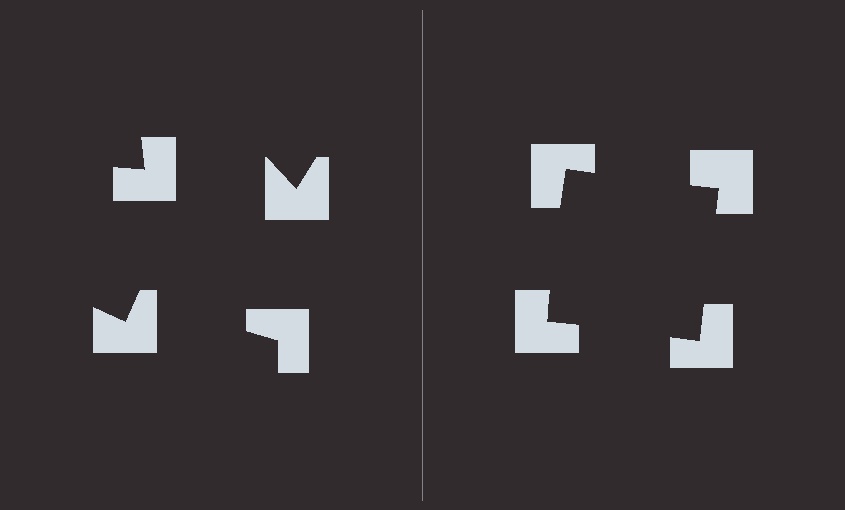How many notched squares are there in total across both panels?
8 — 4 on each side.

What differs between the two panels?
The notched squares are positioned identically on both sides; only the wedge orientations differ. On the right they align to a square; on the left they are misaligned.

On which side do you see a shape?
An illusory square appears on the right side. On the left side the wedge cuts are rotated, so no coherent shape forms.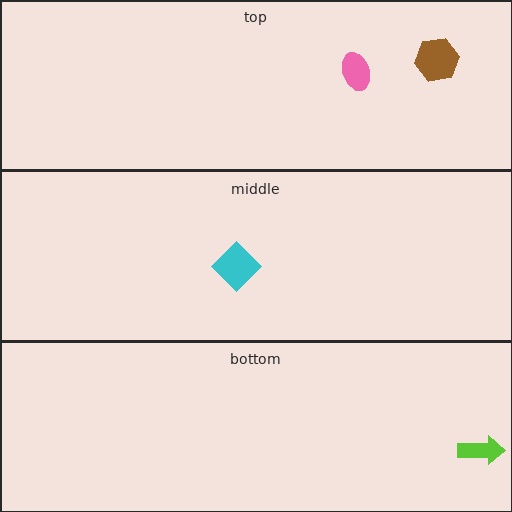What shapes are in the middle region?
The cyan diamond.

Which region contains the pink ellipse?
The top region.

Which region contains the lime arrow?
The bottom region.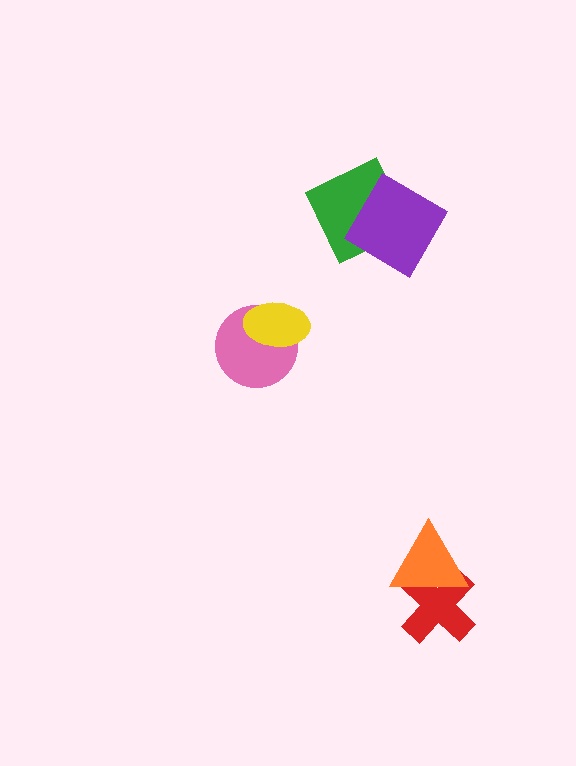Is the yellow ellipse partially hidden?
No, no other shape covers it.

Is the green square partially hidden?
Yes, it is partially covered by another shape.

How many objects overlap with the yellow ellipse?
1 object overlaps with the yellow ellipse.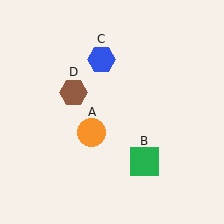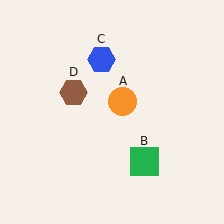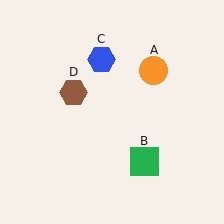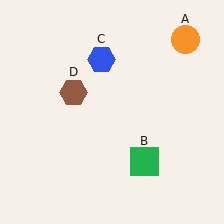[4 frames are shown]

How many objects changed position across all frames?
1 object changed position: orange circle (object A).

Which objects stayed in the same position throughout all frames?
Green square (object B) and blue hexagon (object C) and brown hexagon (object D) remained stationary.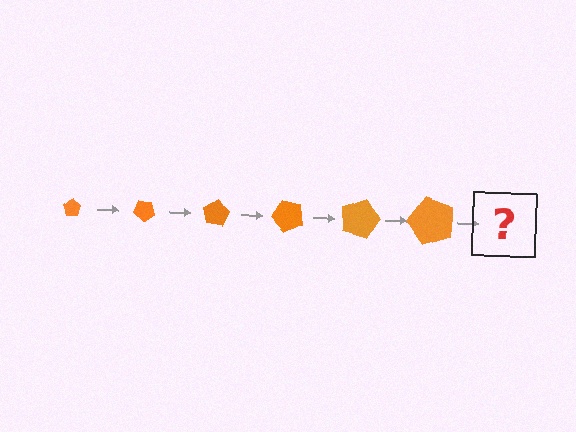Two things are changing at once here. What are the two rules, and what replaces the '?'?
The two rules are that the pentagon grows larger each step and it rotates 40 degrees each step. The '?' should be a pentagon, larger than the previous one and rotated 240 degrees from the start.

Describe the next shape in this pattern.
It should be a pentagon, larger than the previous one and rotated 240 degrees from the start.